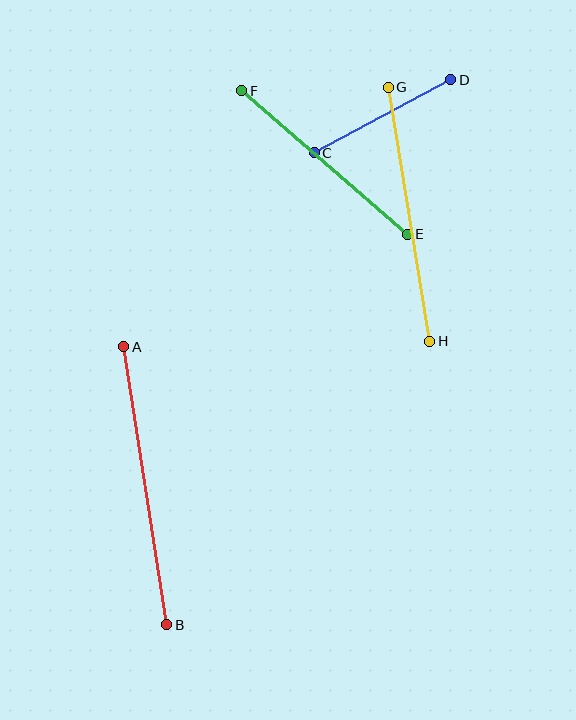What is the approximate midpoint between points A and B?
The midpoint is at approximately (145, 486) pixels.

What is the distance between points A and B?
The distance is approximately 281 pixels.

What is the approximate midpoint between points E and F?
The midpoint is at approximately (325, 162) pixels.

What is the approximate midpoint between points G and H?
The midpoint is at approximately (409, 214) pixels.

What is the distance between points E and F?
The distance is approximately 219 pixels.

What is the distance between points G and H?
The distance is approximately 257 pixels.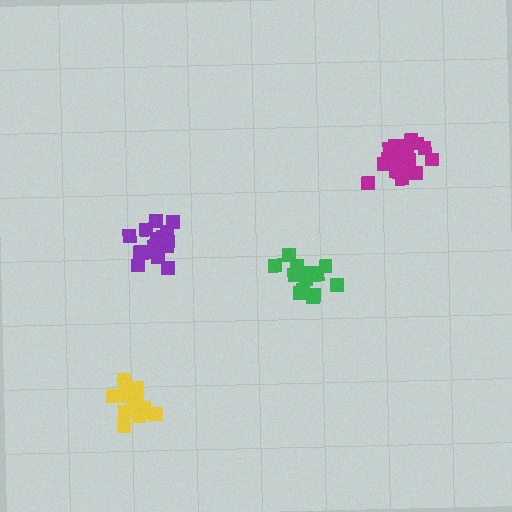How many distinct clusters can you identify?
There are 4 distinct clusters.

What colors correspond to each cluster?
The clusters are colored: magenta, purple, green, yellow.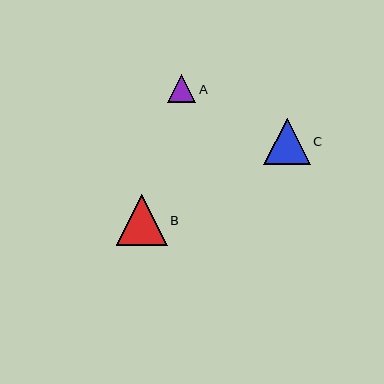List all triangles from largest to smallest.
From largest to smallest: B, C, A.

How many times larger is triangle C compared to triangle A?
Triangle C is approximately 1.7 times the size of triangle A.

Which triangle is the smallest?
Triangle A is the smallest with a size of approximately 28 pixels.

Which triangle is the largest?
Triangle B is the largest with a size of approximately 51 pixels.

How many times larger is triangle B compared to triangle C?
Triangle B is approximately 1.1 times the size of triangle C.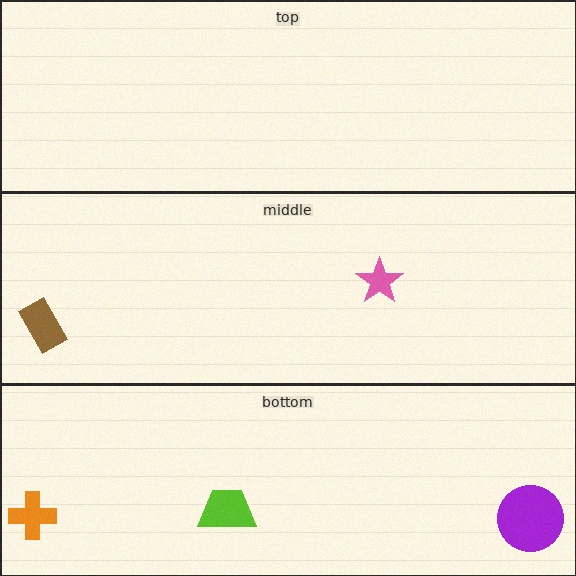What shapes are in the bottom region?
The orange cross, the lime trapezoid, the purple circle.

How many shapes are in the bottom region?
3.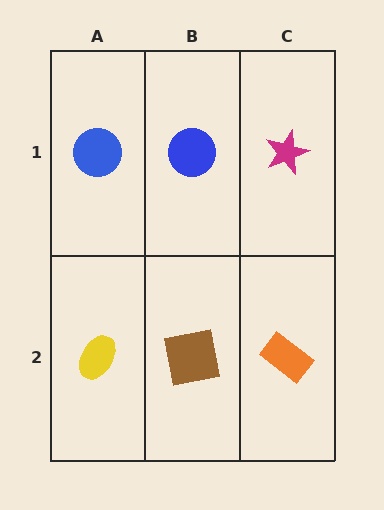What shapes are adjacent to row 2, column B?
A blue circle (row 1, column B), a yellow ellipse (row 2, column A), an orange rectangle (row 2, column C).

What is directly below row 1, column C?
An orange rectangle.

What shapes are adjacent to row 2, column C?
A magenta star (row 1, column C), a brown square (row 2, column B).